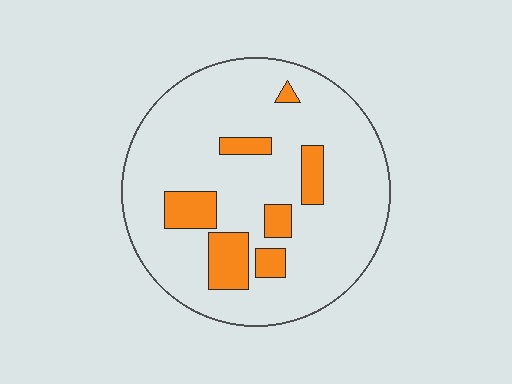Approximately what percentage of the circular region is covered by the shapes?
Approximately 15%.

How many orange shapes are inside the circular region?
7.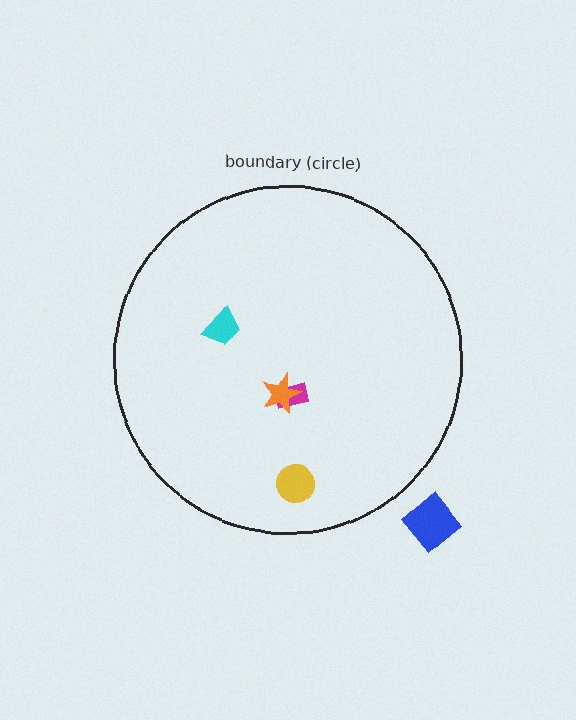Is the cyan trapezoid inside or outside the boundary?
Inside.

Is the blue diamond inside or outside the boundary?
Outside.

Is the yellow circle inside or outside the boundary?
Inside.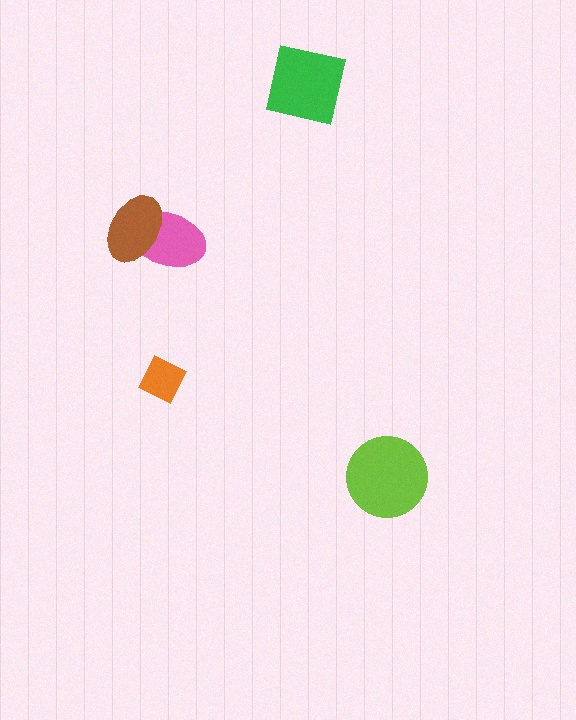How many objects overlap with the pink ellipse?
1 object overlaps with the pink ellipse.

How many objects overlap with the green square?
0 objects overlap with the green square.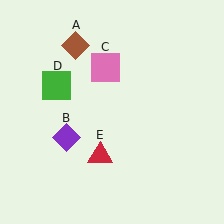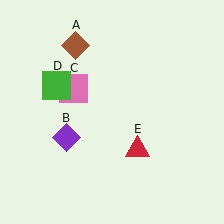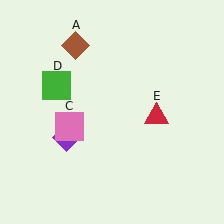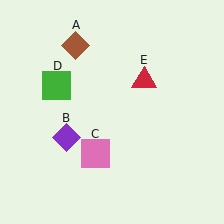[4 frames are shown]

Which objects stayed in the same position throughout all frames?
Brown diamond (object A) and purple diamond (object B) and green square (object D) remained stationary.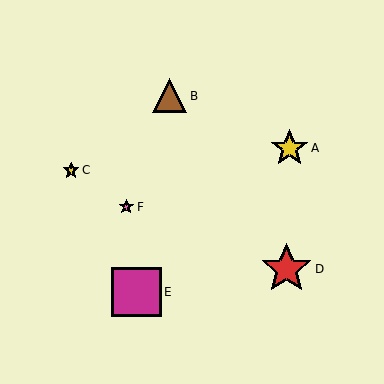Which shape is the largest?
The red star (labeled D) is the largest.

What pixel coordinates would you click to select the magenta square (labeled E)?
Click at (136, 292) to select the magenta square E.